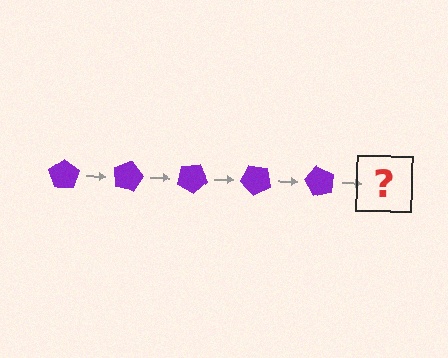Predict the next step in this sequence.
The next step is a purple pentagon rotated 75 degrees.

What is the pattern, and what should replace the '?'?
The pattern is that the pentagon rotates 15 degrees each step. The '?' should be a purple pentagon rotated 75 degrees.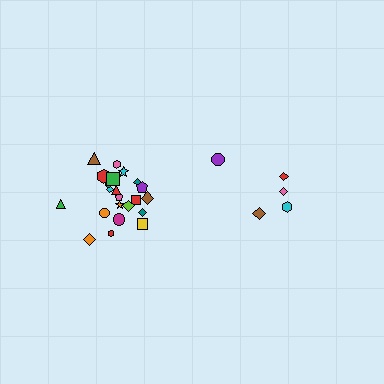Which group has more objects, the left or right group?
The left group.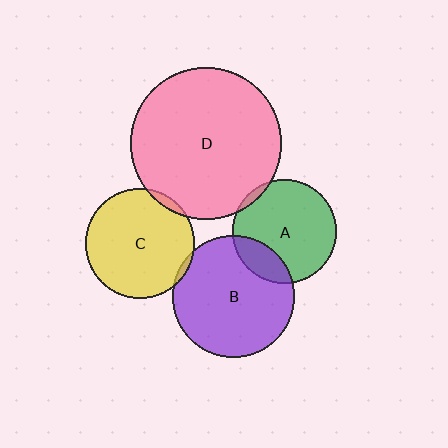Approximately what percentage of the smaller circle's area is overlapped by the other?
Approximately 5%.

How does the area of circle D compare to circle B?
Approximately 1.6 times.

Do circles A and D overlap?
Yes.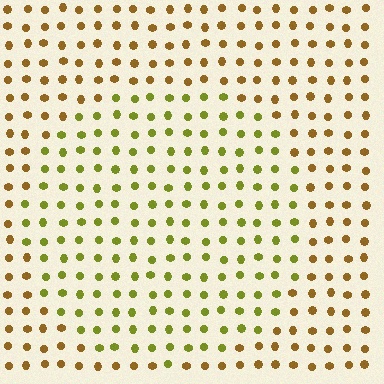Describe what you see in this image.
The image is filled with small brown elements in a uniform arrangement. A circle-shaped region is visible where the elements are tinted to a slightly different hue, forming a subtle color boundary.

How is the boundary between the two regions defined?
The boundary is defined purely by a slight shift in hue (about 37 degrees). Spacing, size, and orientation are identical on both sides.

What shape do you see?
I see a circle.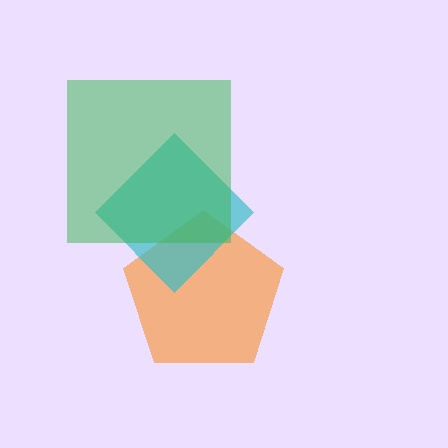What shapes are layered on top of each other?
The layered shapes are: an orange pentagon, a cyan diamond, a green square.